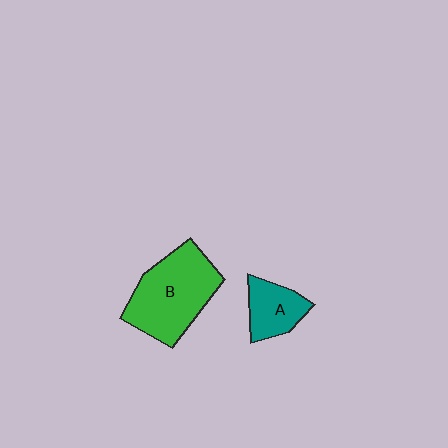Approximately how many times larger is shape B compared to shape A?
Approximately 2.1 times.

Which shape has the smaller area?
Shape A (teal).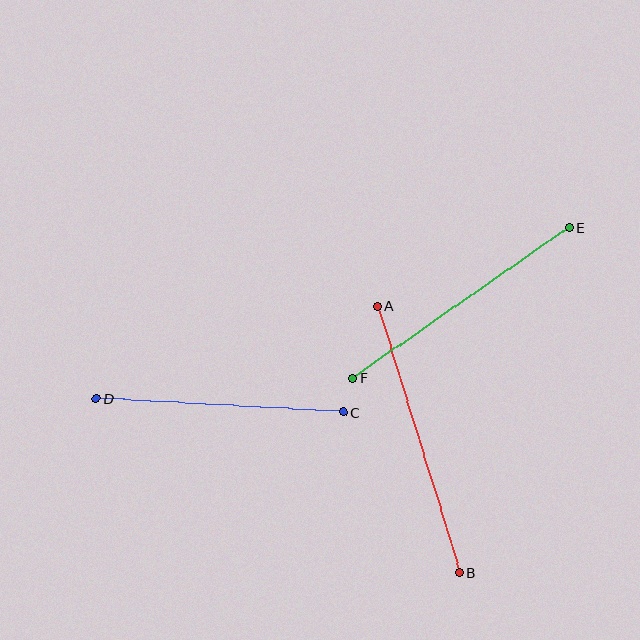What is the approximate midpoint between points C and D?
The midpoint is at approximately (220, 406) pixels.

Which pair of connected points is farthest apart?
Points A and B are farthest apart.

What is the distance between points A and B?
The distance is approximately 278 pixels.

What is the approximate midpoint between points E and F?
The midpoint is at approximately (461, 302) pixels.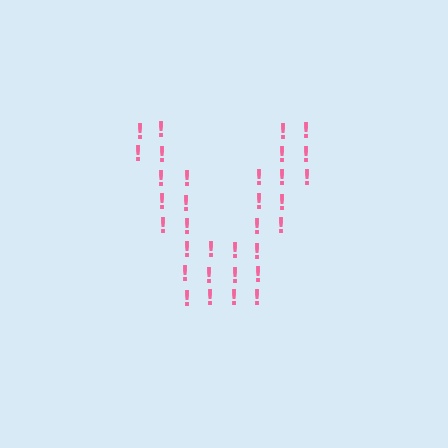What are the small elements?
The small elements are exclamation marks.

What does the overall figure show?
The overall figure shows the letter V.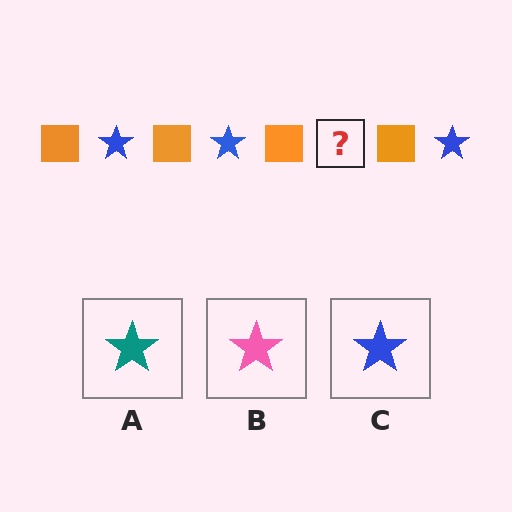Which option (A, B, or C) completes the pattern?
C.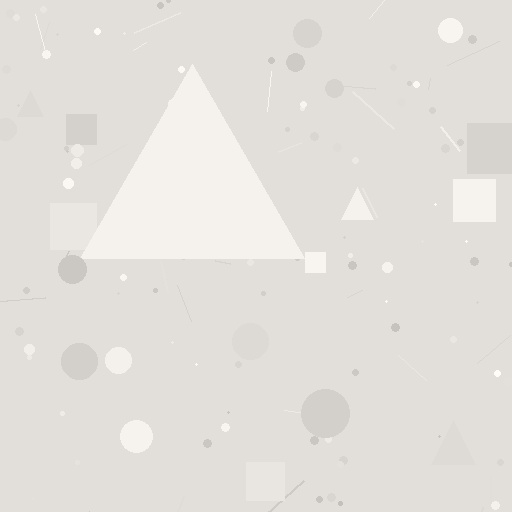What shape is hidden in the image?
A triangle is hidden in the image.